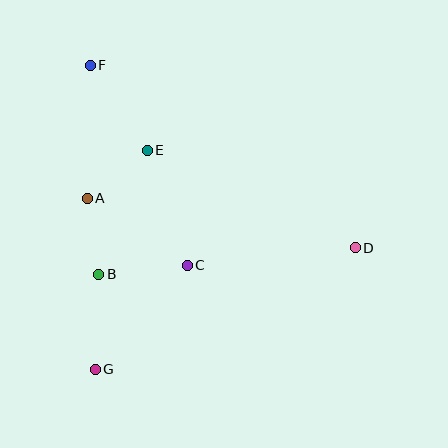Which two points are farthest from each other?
Points D and F are farthest from each other.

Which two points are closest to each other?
Points A and E are closest to each other.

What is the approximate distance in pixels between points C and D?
The distance between C and D is approximately 169 pixels.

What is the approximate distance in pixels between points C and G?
The distance between C and G is approximately 138 pixels.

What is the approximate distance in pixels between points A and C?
The distance between A and C is approximately 120 pixels.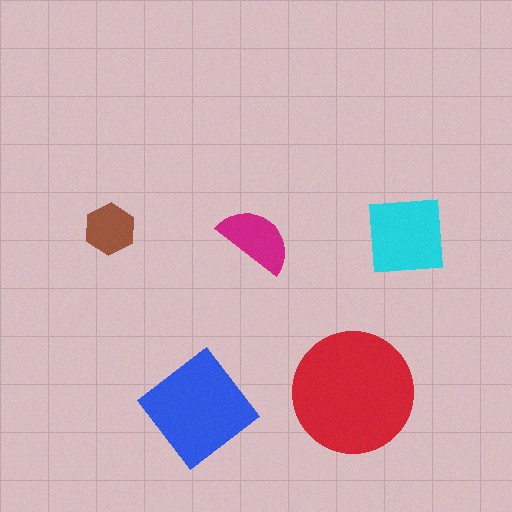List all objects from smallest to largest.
The brown hexagon, the magenta semicircle, the cyan square, the blue diamond, the red circle.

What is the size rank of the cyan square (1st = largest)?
3rd.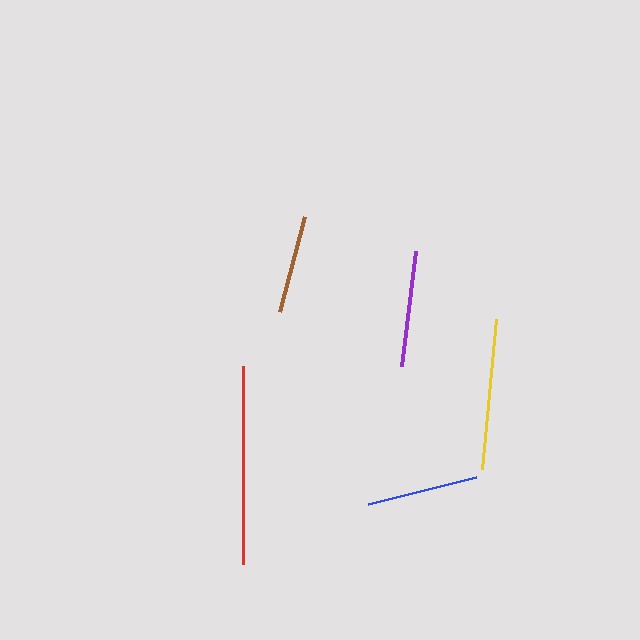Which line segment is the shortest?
The brown line is the shortest at approximately 98 pixels.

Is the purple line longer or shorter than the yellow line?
The yellow line is longer than the purple line.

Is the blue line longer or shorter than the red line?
The red line is longer than the blue line.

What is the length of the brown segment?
The brown segment is approximately 98 pixels long.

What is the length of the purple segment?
The purple segment is approximately 116 pixels long.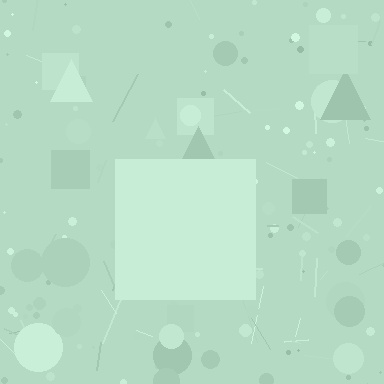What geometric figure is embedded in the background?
A square is embedded in the background.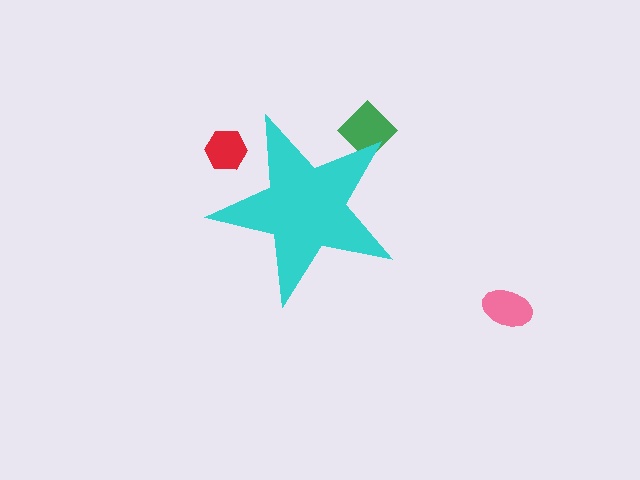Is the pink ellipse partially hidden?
No, the pink ellipse is fully visible.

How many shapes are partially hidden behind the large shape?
2 shapes are partially hidden.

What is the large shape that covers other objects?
A cyan star.